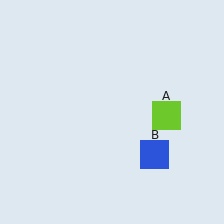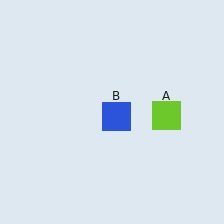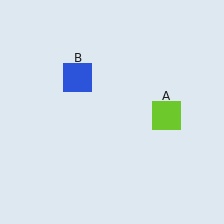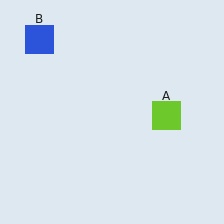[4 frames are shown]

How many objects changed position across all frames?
1 object changed position: blue square (object B).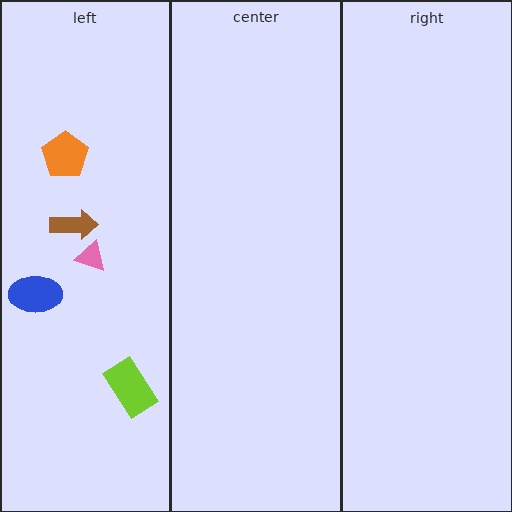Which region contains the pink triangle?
The left region.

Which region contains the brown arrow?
The left region.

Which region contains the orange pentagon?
The left region.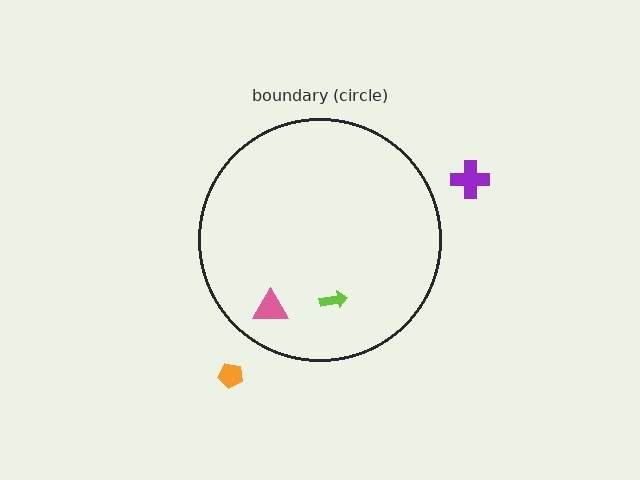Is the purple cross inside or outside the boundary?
Outside.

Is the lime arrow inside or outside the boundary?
Inside.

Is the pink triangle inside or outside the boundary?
Inside.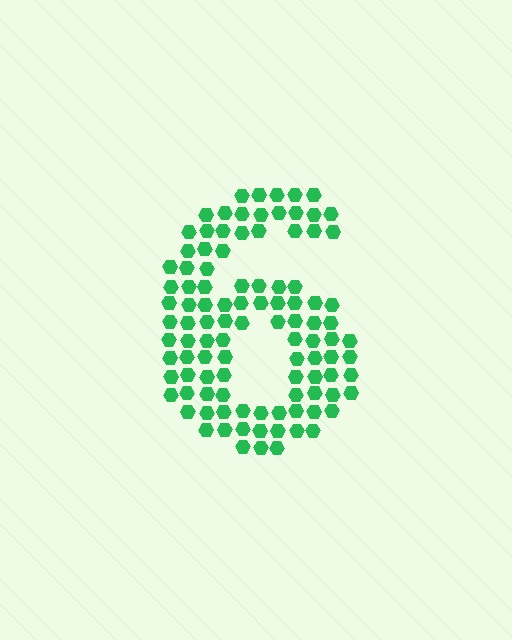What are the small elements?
The small elements are hexagons.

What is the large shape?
The large shape is the digit 6.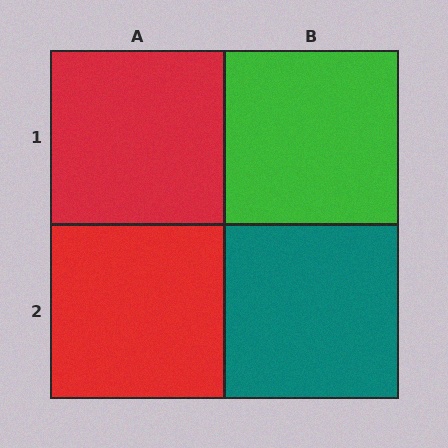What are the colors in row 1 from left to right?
Red, green.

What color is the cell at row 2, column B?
Teal.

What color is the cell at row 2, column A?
Red.